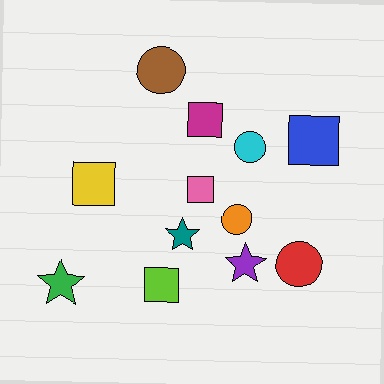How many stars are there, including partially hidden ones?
There are 3 stars.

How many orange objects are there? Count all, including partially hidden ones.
There is 1 orange object.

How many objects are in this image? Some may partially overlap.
There are 12 objects.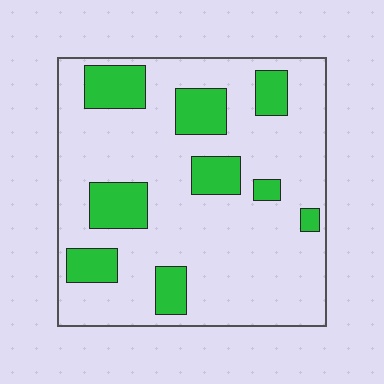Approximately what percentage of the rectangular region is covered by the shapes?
Approximately 20%.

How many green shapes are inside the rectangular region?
9.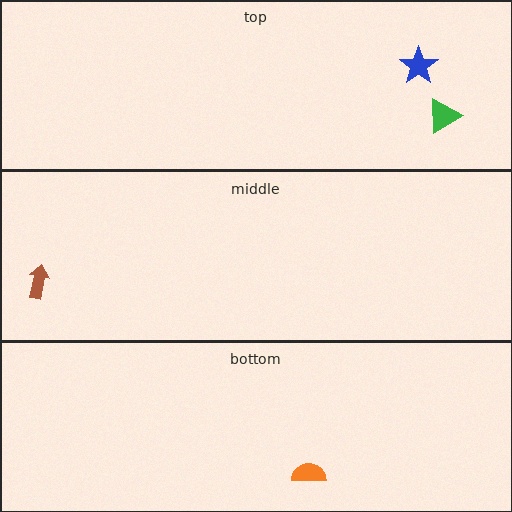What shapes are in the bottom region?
The orange semicircle.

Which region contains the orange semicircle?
The bottom region.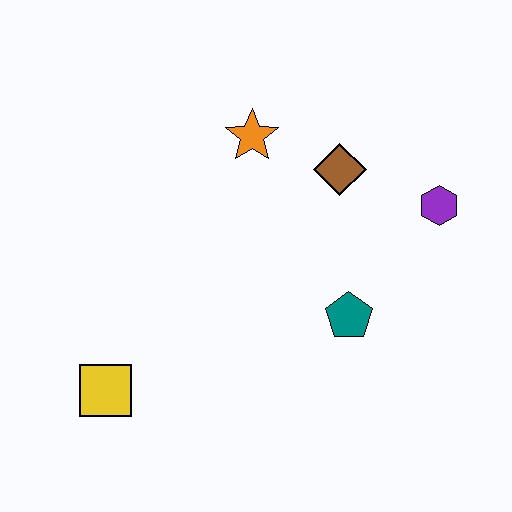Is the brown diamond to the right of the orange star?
Yes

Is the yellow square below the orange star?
Yes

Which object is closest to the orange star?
The brown diamond is closest to the orange star.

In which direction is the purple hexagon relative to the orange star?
The purple hexagon is to the right of the orange star.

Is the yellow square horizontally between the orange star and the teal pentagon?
No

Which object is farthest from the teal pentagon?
The yellow square is farthest from the teal pentagon.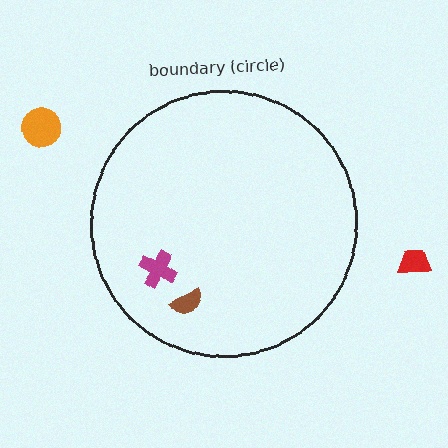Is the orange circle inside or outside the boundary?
Outside.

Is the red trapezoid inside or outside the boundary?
Outside.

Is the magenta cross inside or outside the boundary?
Inside.